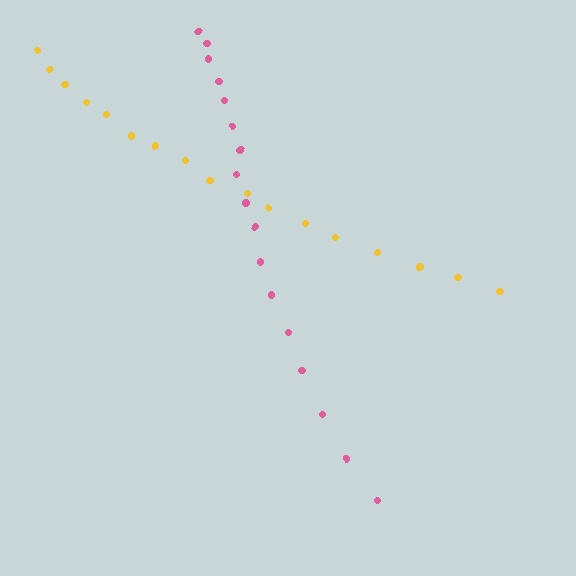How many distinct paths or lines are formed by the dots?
There are 2 distinct paths.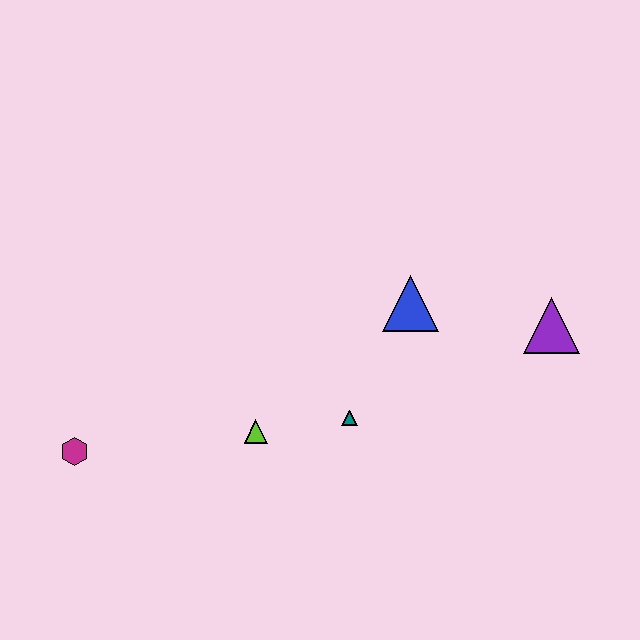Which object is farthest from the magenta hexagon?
The purple triangle is farthest from the magenta hexagon.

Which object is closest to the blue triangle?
The teal triangle is closest to the blue triangle.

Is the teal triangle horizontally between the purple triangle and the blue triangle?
No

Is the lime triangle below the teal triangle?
Yes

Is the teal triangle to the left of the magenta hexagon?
No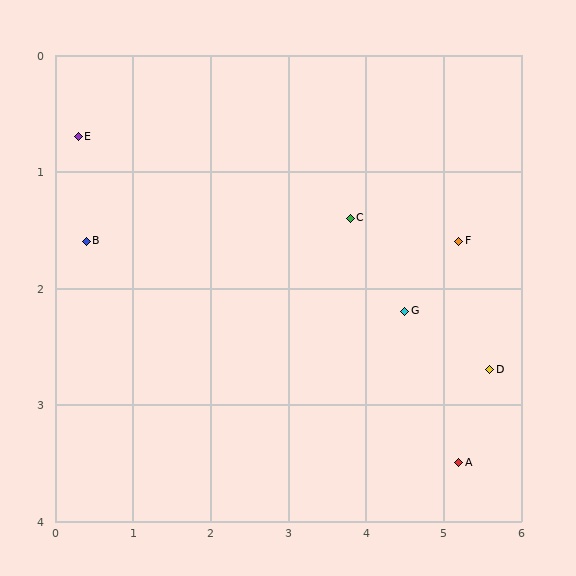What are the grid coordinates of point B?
Point B is at approximately (0.4, 1.6).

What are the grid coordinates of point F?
Point F is at approximately (5.2, 1.6).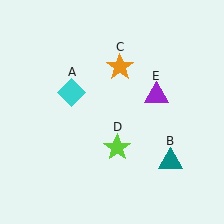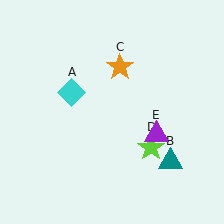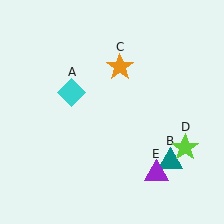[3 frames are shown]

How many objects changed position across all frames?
2 objects changed position: lime star (object D), purple triangle (object E).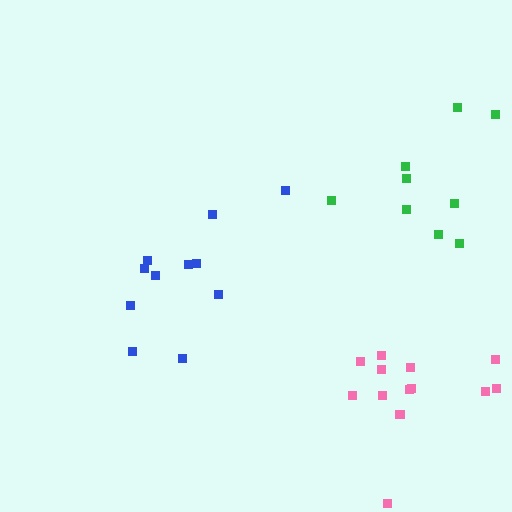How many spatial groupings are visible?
There are 3 spatial groupings.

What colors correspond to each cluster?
The clusters are colored: green, blue, pink.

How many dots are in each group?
Group 1: 9 dots, Group 2: 11 dots, Group 3: 13 dots (33 total).